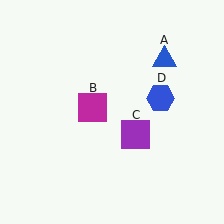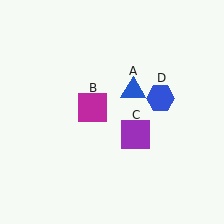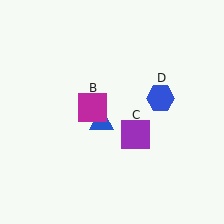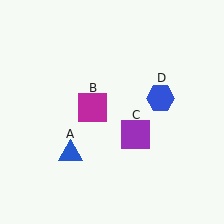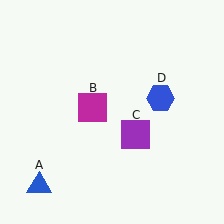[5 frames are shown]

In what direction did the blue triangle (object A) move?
The blue triangle (object A) moved down and to the left.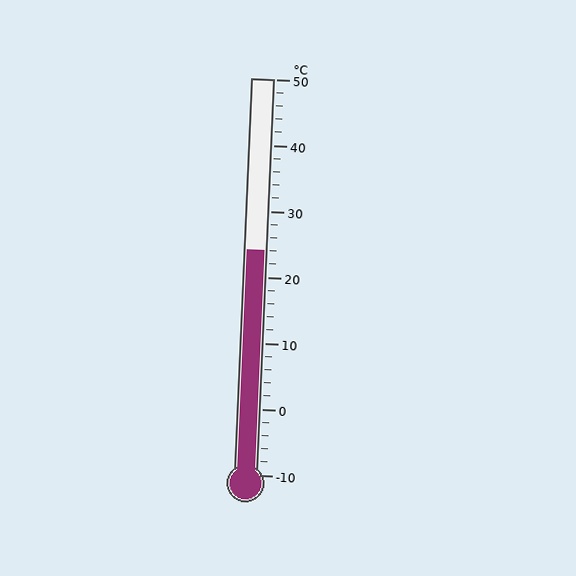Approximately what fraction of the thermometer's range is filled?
The thermometer is filled to approximately 55% of its range.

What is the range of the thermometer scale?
The thermometer scale ranges from -10°C to 50°C.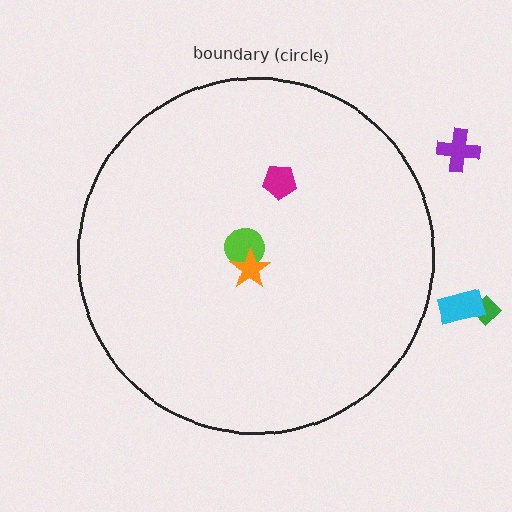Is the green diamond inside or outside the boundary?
Outside.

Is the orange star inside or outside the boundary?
Inside.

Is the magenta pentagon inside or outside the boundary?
Inside.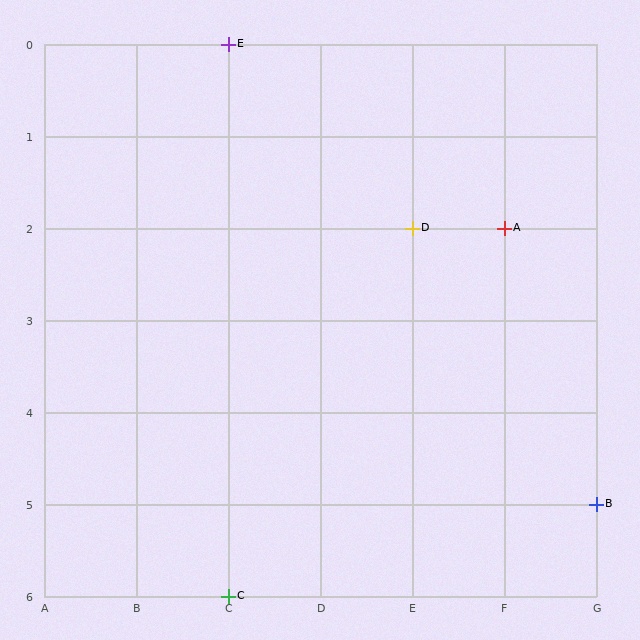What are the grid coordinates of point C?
Point C is at grid coordinates (C, 6).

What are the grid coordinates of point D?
Point D is at grid coordinates (E, 2).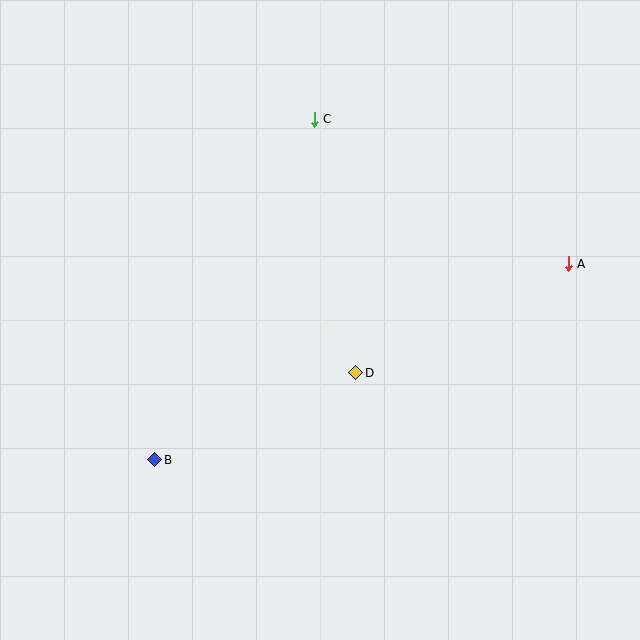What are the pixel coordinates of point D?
Point D is at (356, 373).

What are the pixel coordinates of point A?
Point A is at (568, 264).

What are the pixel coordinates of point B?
Point B is at (155, 460).